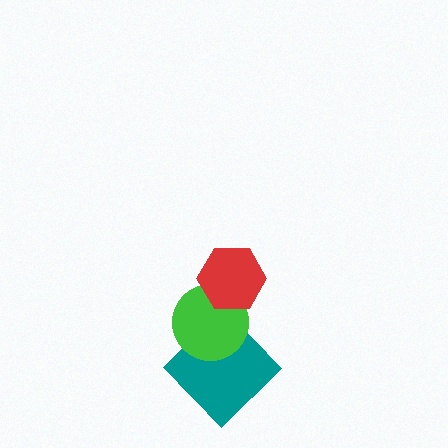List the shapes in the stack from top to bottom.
From top to bottom: the red hexagon, the green circle, the teal diamond.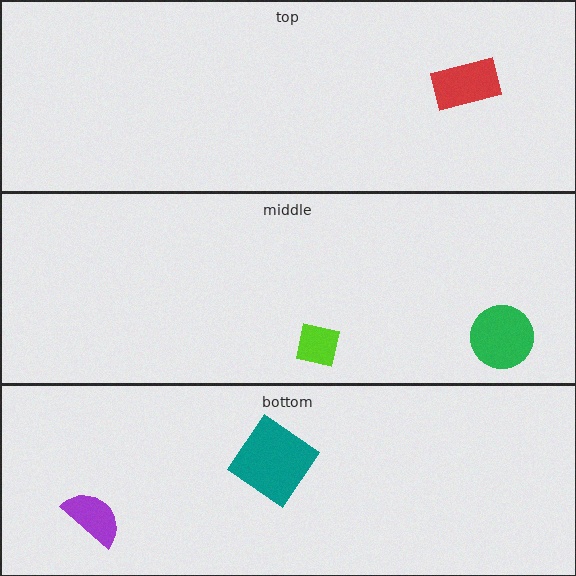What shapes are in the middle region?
The green circle, the lime square.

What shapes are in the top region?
The red rectangle.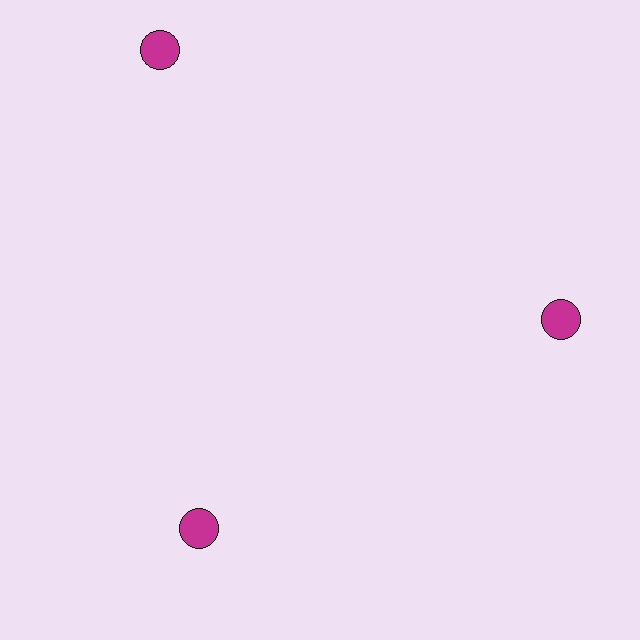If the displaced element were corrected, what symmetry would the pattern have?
It would have 3-fold rotational symmetry — the pattern would map onto itself every 120 degrees.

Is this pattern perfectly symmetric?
No. The 3 magenta circles are arranged in a ring, but one element near the 11 o'clock position is pushed outward from the center, breaking the 3-fold rotational symmetry.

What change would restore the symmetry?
The symmetry would be restored by moving it inward, back onto the ring so that all 3 circles sit at equal angles and equal distance from the center.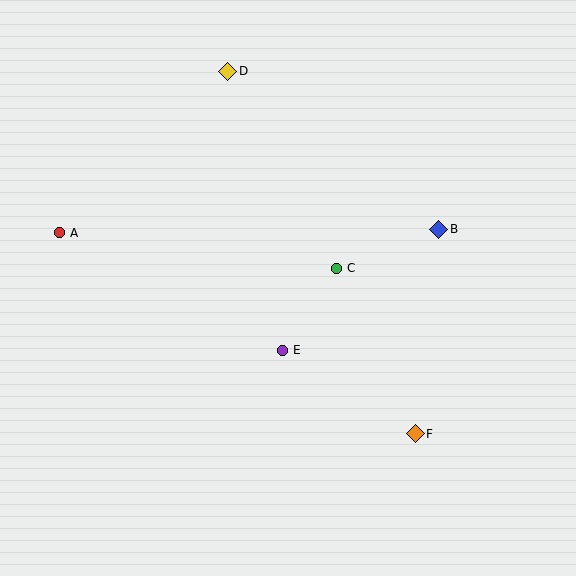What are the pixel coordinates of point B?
Point B is at (439, 229).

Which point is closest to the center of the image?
Point C at (336, 268) is closest to the center.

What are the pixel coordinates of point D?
Point D is at (228, 71).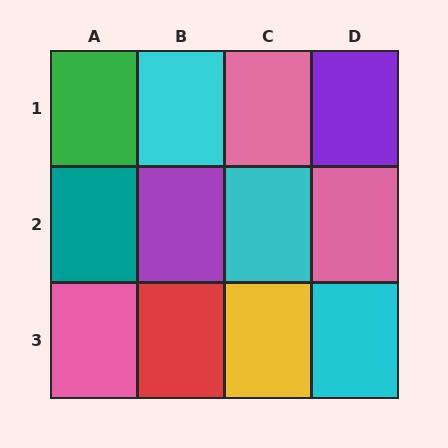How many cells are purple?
2 cells are purple.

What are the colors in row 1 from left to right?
Green, cyan, pink, purple.